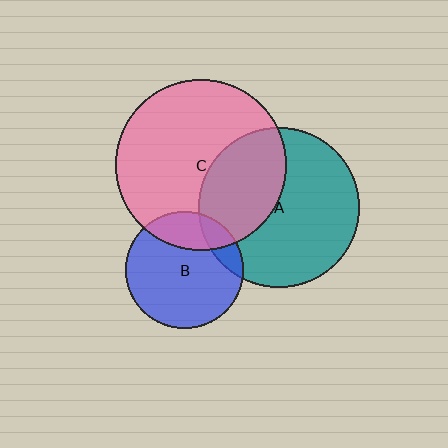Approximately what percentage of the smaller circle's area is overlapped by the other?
Approximately 25%.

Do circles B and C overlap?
Yes.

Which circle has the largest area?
Circle C (pink).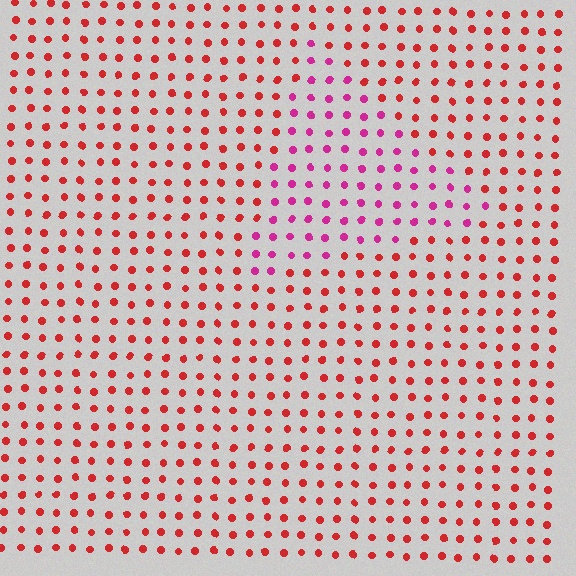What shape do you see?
I see a triangle.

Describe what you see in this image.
The image is filled with small red elements in a uniform arrangement. A triangle-shaped region is visible where the elements are tinted to a slightly different hue, forming a subtle color boundary.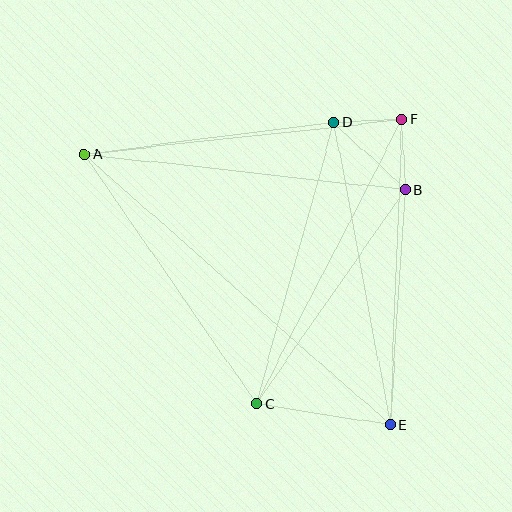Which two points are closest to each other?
Points D and F are closest to each other.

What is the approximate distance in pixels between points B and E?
The distance between B and E is approximately 236 pixels.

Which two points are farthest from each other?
Points A and E are farthest from each other.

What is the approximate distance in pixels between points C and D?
The distance between C and D is approximately 292 pixels.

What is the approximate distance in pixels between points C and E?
The distance between C and E is approximately 135 pixels.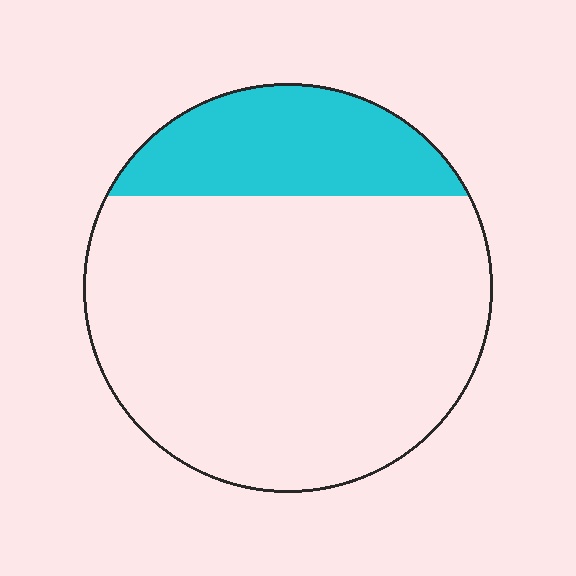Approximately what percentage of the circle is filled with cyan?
Approximately 20%.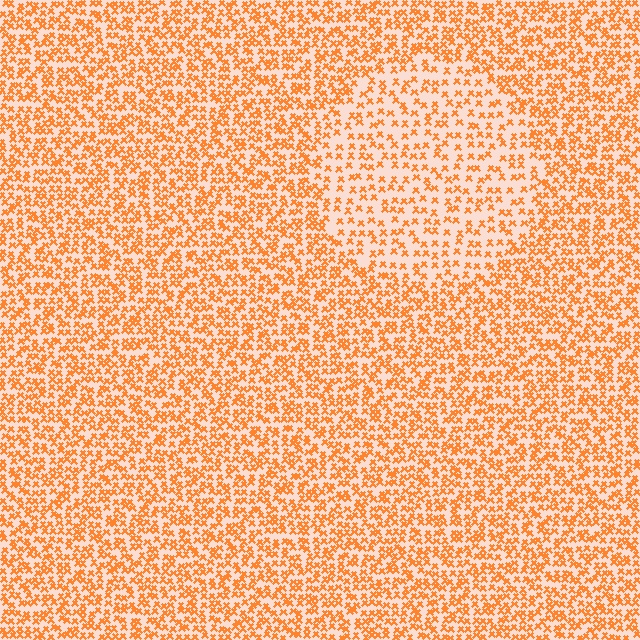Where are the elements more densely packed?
The elements are more densely packed outside the circle boundary.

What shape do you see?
I see a circle.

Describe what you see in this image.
The image contains small orange elements arranged at two different densities. A circle-shaped region is visible where the elements are less densely packed than the surrounding area.